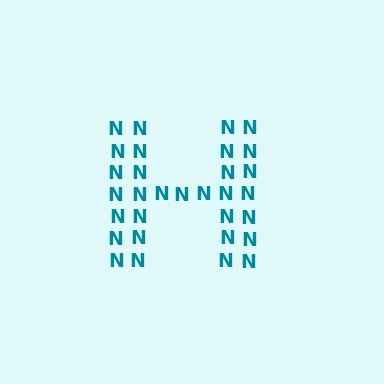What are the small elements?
The small elements are letter N's.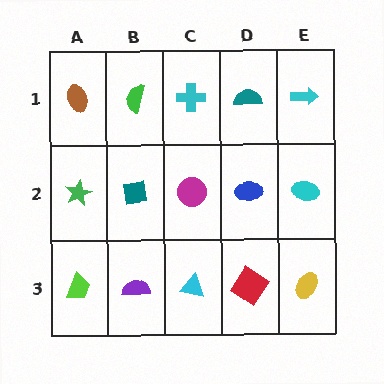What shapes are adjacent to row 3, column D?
A blue ellipse (row 2, column D), a cyan triangle (row 3, column C), a yellow ellipse (row 3, column E).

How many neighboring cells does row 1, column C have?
3.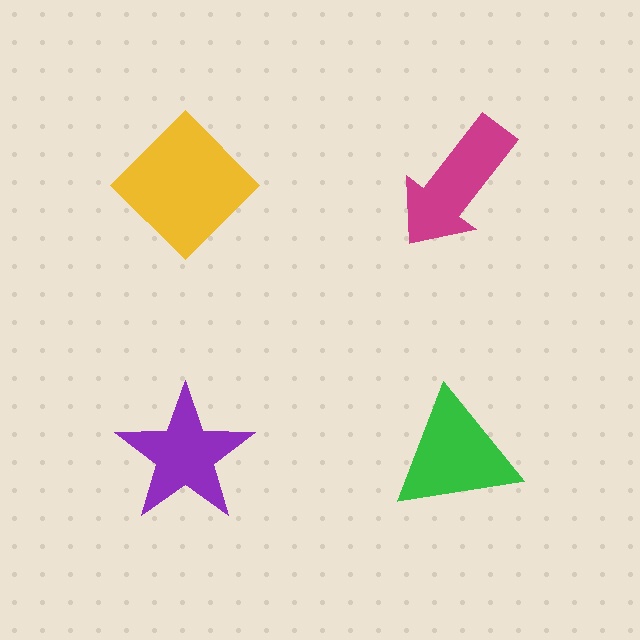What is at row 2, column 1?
A purple star.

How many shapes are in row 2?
2 shapes.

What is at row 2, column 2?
A green triangle.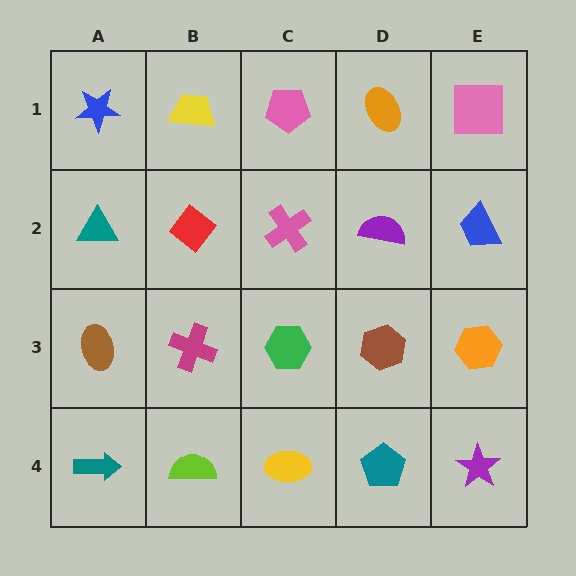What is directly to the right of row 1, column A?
A yellow trapezoid.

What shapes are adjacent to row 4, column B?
A magenta cross (row 3, column B), a teal arrow (row 4, column A), a yellow ellipse (row 4, column C).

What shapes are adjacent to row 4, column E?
An orange hexagon (row 3, column E), a teal pentagon (row 4, column D).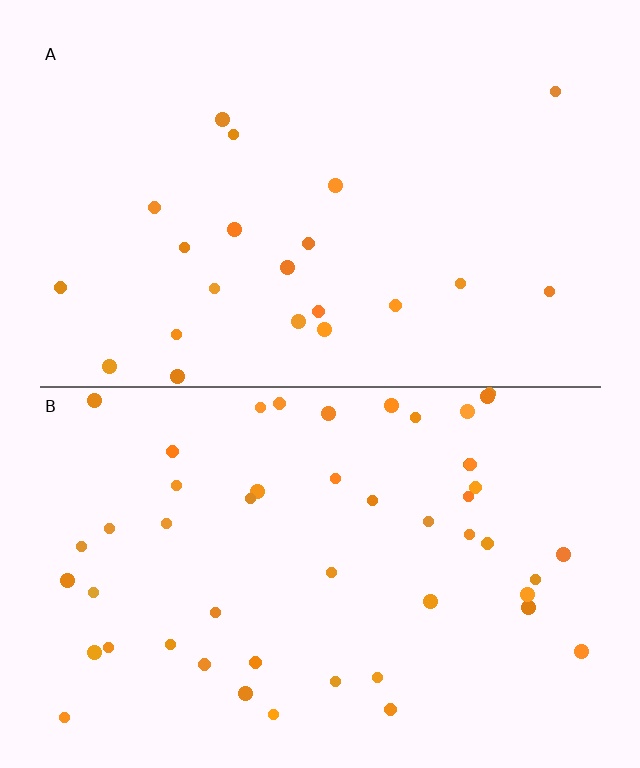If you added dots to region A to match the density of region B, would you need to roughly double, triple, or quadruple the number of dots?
Approximately double.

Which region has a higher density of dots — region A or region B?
B (the bottom).